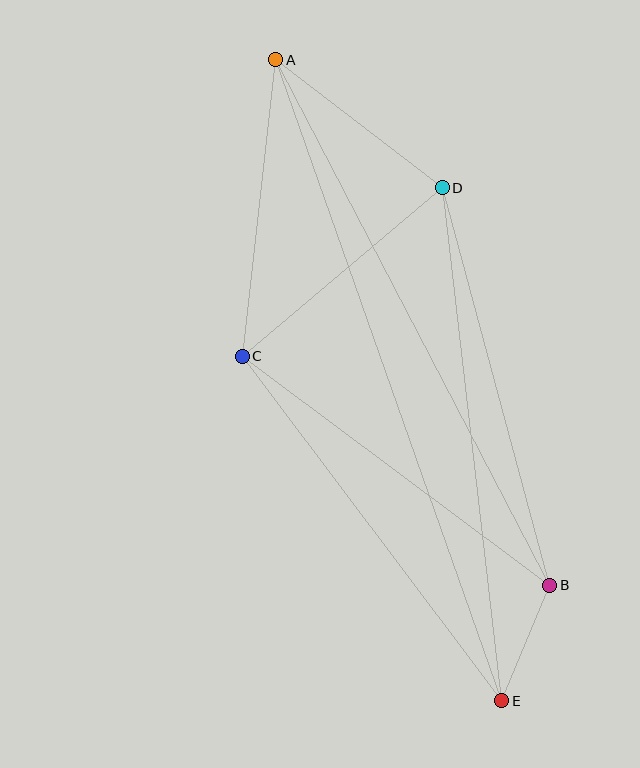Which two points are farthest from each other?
Points A and E are farthest from each other.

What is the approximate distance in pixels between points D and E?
The distance between D and E is approximately 516 pixels.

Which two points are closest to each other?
Points B and E are closest to each other.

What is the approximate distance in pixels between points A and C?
The distance between A and C is approximately 298 pixels.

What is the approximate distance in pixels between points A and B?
The distance between A and B is approximately 593 pixels.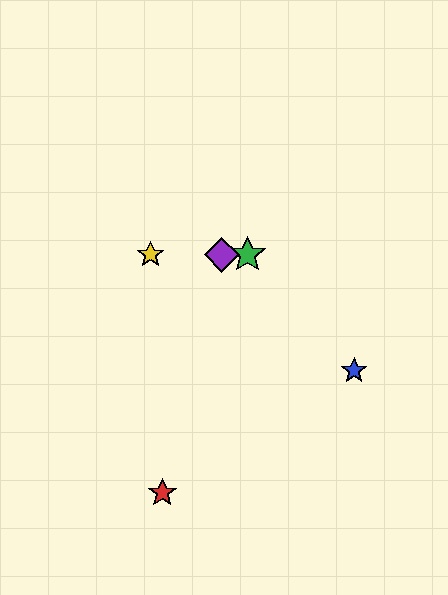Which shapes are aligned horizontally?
The green star, the yellow star, the purple diamond are aligned horizontally.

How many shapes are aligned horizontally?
3 shapes (the green star, the yellow star, the purple diamond) are aligned horizontally.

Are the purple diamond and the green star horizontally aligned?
Yes, both are at y≈255.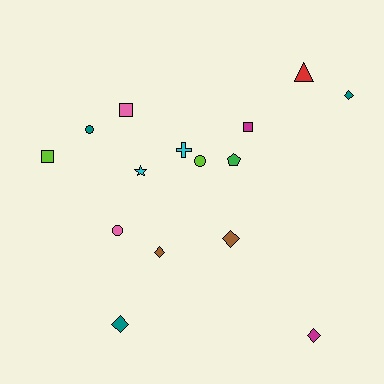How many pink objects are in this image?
There are 2 pink objects.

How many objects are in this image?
There are 15 objects.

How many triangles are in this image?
There is 1 triangle.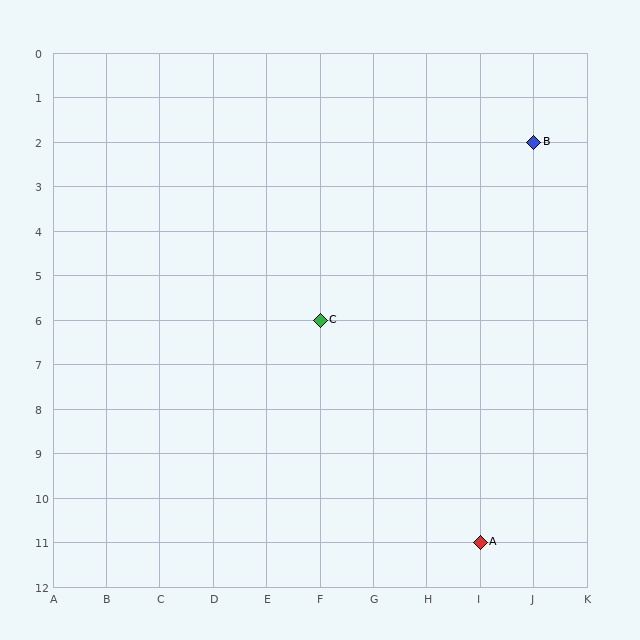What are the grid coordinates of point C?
Point C is at grid coordinates (F, 6).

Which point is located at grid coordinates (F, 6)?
Point C is at (F, 6).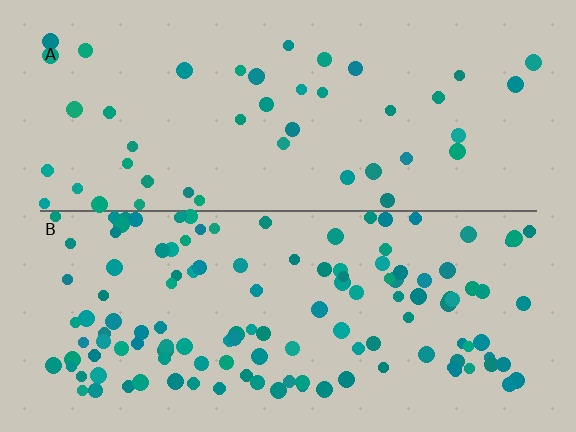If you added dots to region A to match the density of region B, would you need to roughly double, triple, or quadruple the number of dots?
Approximately triple.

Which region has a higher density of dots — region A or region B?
B (the bottom).